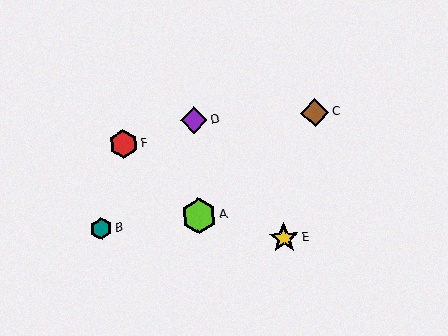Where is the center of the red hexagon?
The center of the red hexagon is at (123, 144).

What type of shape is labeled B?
Shape B is a teal hexagon.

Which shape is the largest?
The lime hexagon (labeled A) is the largest.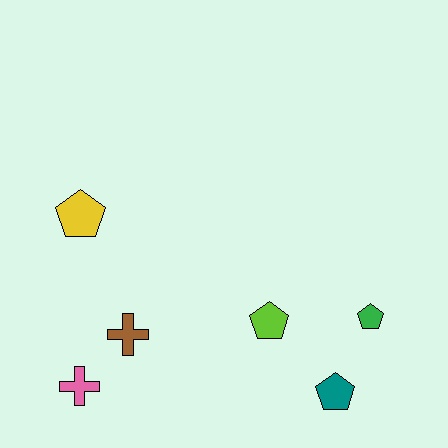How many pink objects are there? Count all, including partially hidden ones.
There is 1 pink object.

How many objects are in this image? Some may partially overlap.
There are 6 objects.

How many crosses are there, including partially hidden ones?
There are 2 crosses.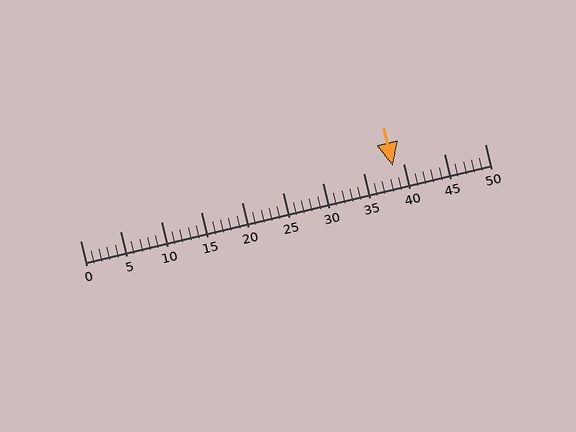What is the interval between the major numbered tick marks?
The major tick marks are spaced 5 units apart.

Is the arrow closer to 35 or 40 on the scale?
The arrow is closer to 40.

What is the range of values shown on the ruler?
The ruler shows values from 0 to 50.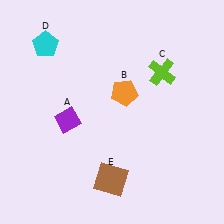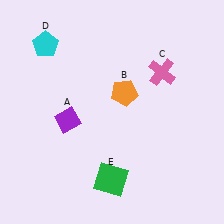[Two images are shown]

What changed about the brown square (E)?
In Image 1, E is brown. In Image 2, it changed to green.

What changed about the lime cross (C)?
In Image 1, C is lime. In Image 2, it changed to pink.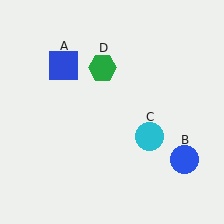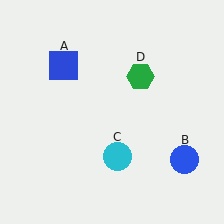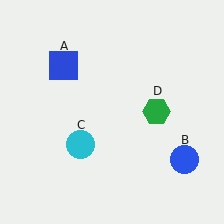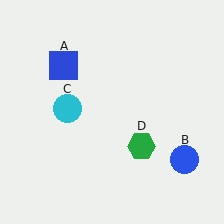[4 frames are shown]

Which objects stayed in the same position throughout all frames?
Blue square (object A) and blue circle (object B) remained stationary.